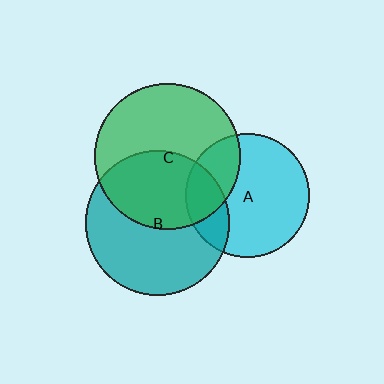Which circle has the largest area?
Circle C (green).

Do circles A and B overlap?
Yes.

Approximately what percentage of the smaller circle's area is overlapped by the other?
Approximately 20%.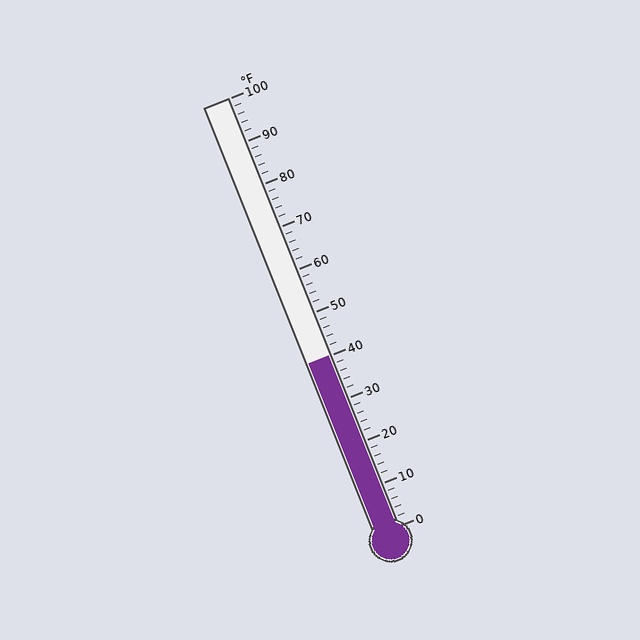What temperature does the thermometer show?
The thermometer shows approximately 40°F.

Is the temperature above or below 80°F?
The temperature is below 80°F.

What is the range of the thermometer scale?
The thermometer scale ranges from 0°F to 100°F.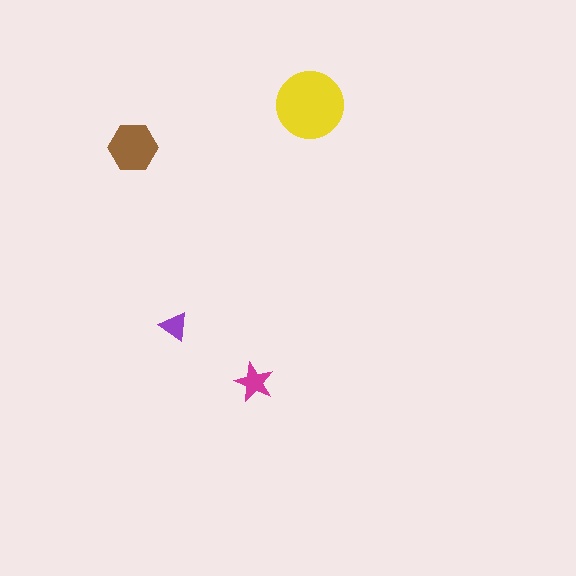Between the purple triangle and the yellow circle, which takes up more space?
The yellow circle.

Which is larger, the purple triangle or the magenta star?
The magenta star.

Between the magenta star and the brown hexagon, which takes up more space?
The brown hexagon.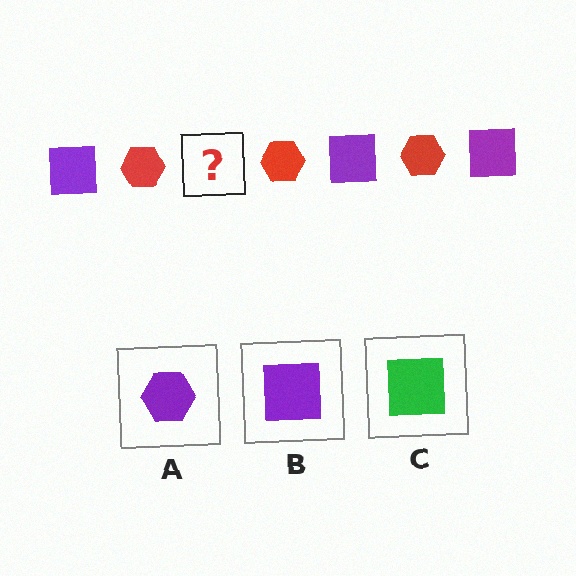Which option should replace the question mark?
Option B.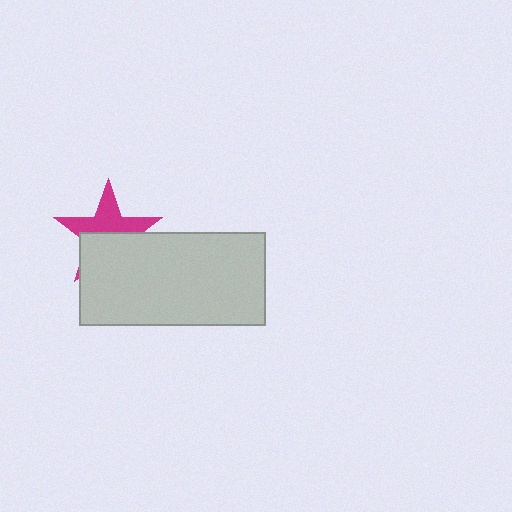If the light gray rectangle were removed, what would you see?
You would see the complete magenta star.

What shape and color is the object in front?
The object in front is a light gray rectangle.